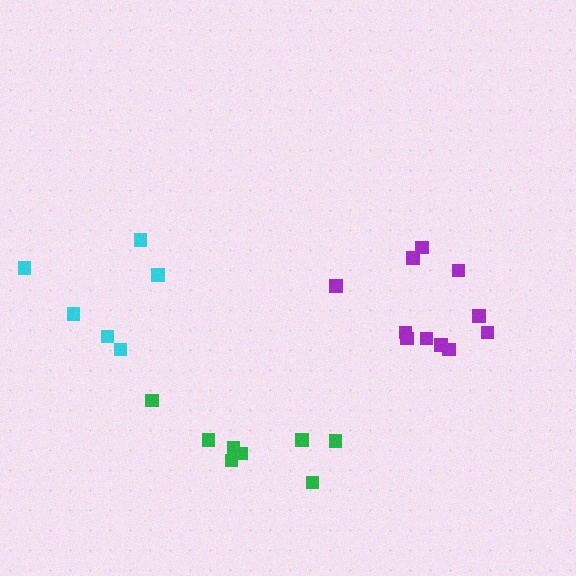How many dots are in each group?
Group 1: 11 dots, Group 2: 8 dots, Group 3: 6 dots (25 total).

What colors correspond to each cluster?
The clusters are colored: purple, green, cyan.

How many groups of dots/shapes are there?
There are 3 groups.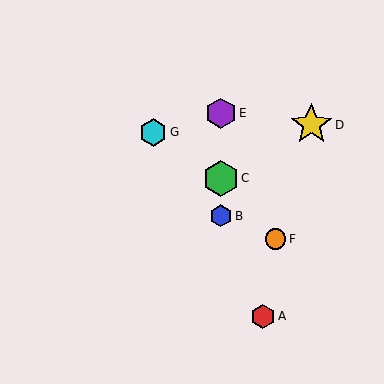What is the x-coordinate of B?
Object B is at x≈221.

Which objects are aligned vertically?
Objects B, C, E are aligned vertically.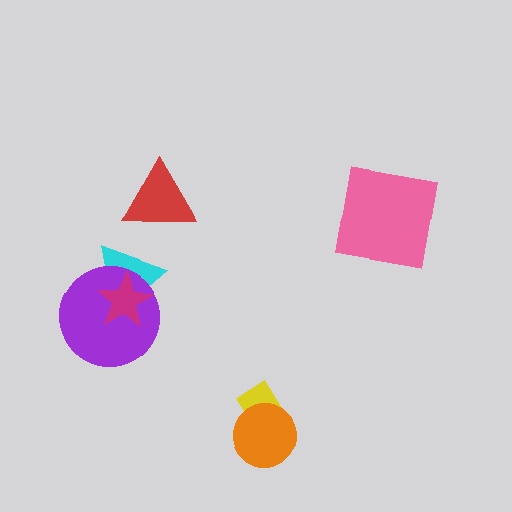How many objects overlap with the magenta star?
2 objects overlap with the magenta star.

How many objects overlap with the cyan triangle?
2 objects overlap with the cyan triangle.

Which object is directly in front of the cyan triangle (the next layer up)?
The purple circle is directly in front of the cyan triangle.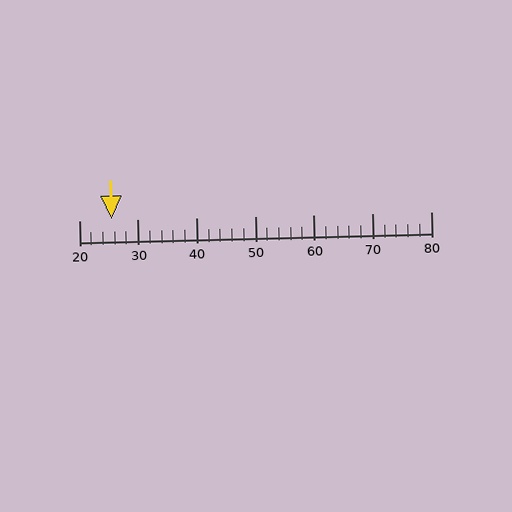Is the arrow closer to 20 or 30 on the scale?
The arrow is closer to 30.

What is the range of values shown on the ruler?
The ruler shows values from 20 to 80.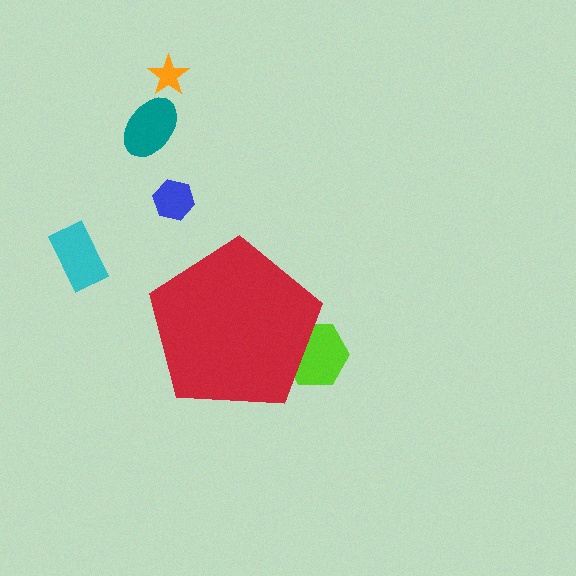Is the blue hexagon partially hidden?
No, the blue hexagon is fully visible.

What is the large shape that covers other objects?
A red pentagon.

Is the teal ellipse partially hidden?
No, the teal ellipse is fully visible.